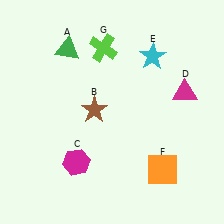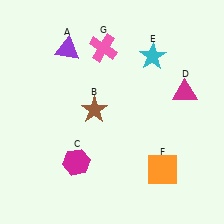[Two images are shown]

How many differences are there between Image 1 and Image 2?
There are 2 differences between the two images.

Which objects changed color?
A changed from green to purple. G changed from lime to pink.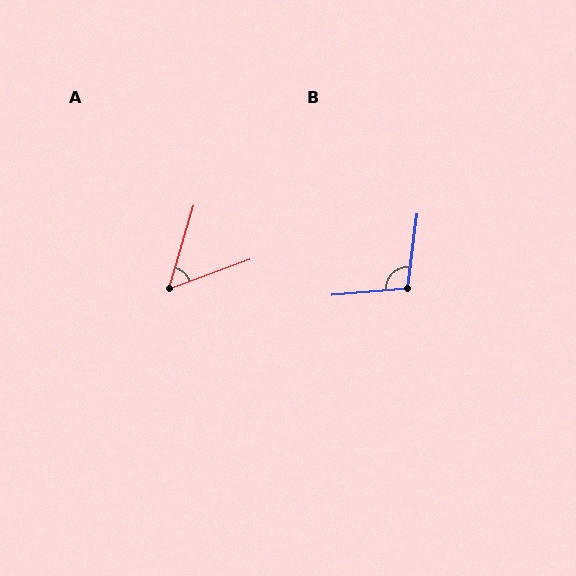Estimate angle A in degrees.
Approximately 53 degrees.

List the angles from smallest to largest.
A (53°), B (102°).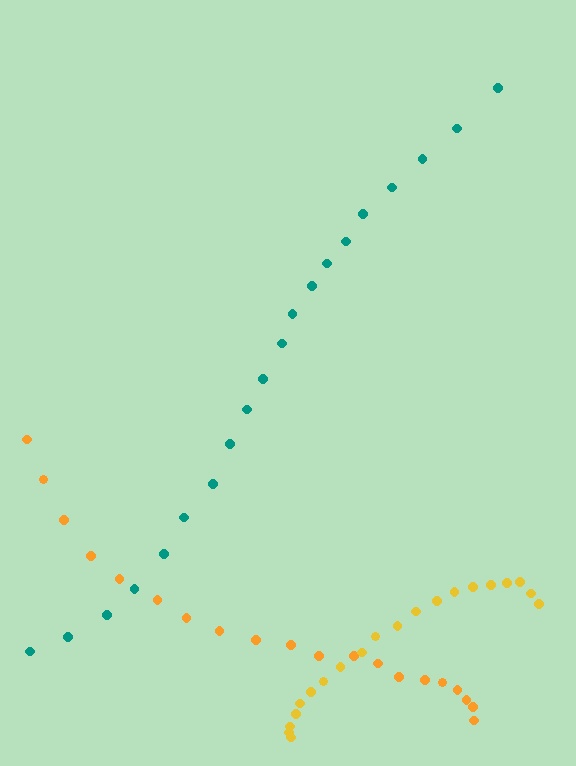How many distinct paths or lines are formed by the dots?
There are 3 distinct paths.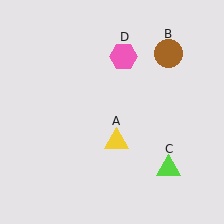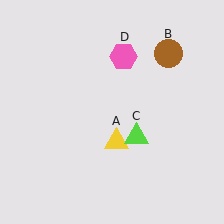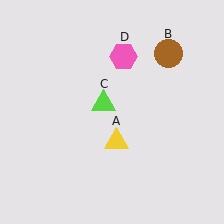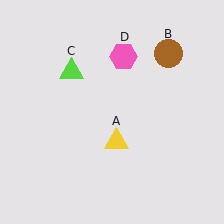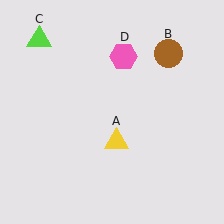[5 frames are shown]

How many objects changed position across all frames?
1 object changed position: lime triangle (object C).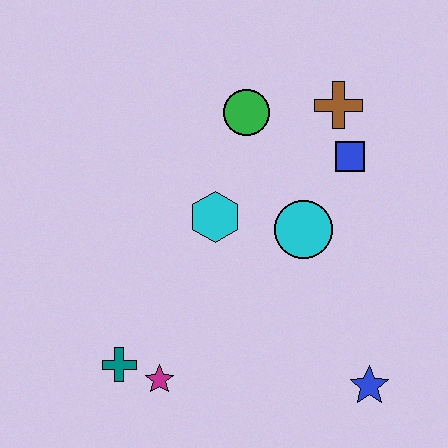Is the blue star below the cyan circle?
Yes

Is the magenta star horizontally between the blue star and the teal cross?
Yes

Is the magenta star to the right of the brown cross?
No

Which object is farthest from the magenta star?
The brown cross is farthest from the magenta star.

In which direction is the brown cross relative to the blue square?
The brown cross is above the blue square.